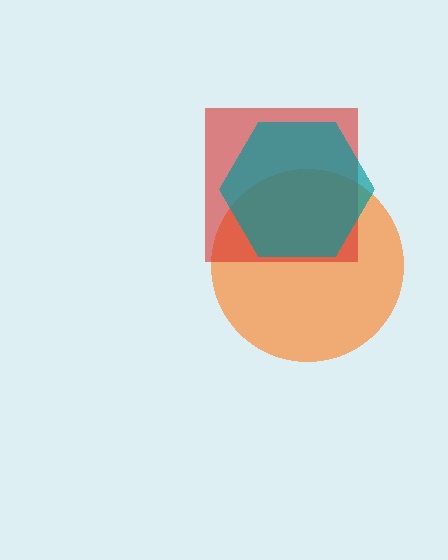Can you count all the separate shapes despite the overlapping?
Yes, there are 3 separate shapes.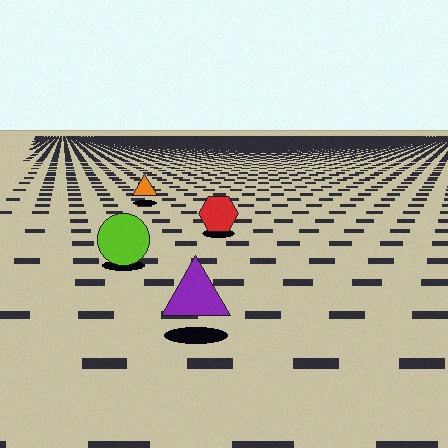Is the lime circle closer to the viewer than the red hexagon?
Yes. The lime circle is closer — you can tell from the texture gradient: the ground texture is coarser near it.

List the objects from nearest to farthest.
From nearest to farthest: the purple triangle, the lime circle, the red hexagon, the orange triangle.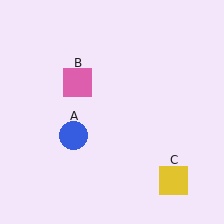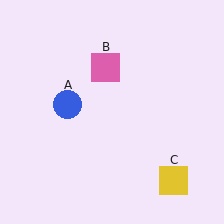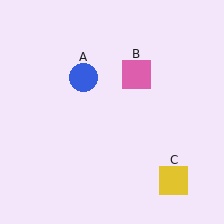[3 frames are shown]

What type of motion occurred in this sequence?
The blue circle (object A), pink square (object B) rotated clockwise around the center of the scene.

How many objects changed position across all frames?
2 objects changed position: blue circle (object A), pink square (object B).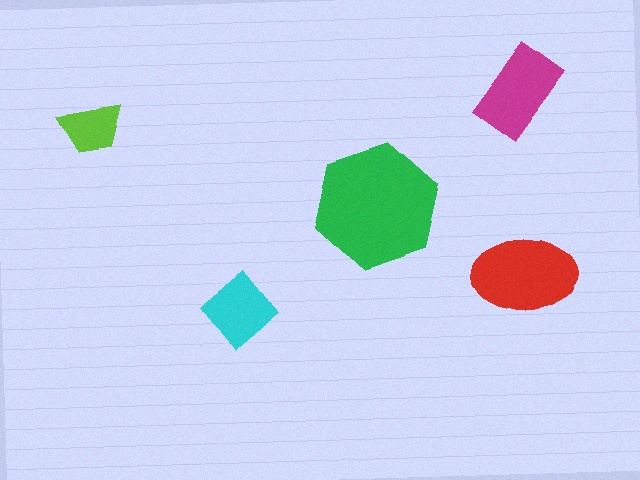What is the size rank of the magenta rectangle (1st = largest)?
3rd.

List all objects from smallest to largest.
The lime trapezoid, the cyan diamond, the magenta rectangle, the red ellipse, the green hexagon.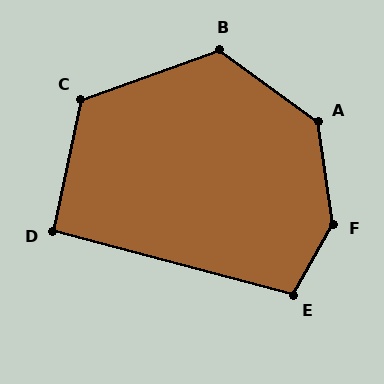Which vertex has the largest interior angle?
F, at approximately 143 degrees.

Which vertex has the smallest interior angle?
D, at approximately 93 degrees.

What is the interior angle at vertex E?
Approximately 104 degrees (obtuse).